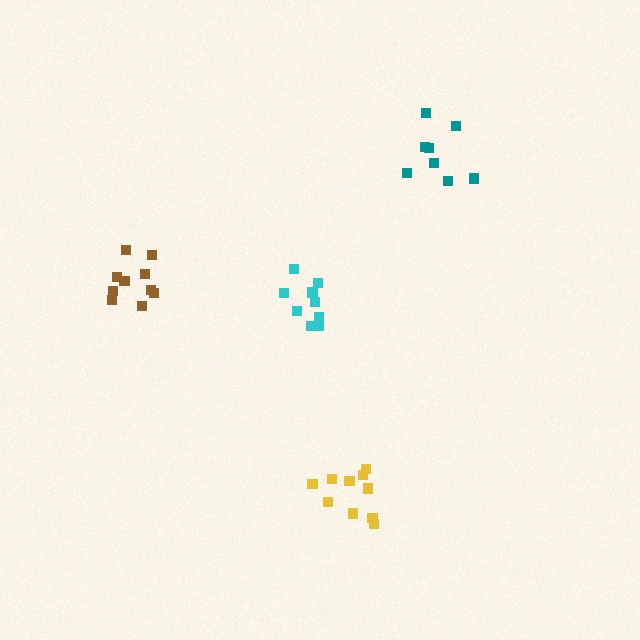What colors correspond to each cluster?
The clusters are colored: brown, cyan, teal, yellow.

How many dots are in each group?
Group 1: 10 dots, Group 2: 9 dots, Group 3: 8 dots, Group 4: 10 dots (37 total).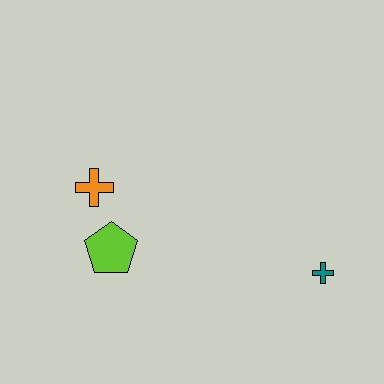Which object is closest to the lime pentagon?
The orange cross is closest to the lime pentagon.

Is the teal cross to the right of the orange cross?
Yes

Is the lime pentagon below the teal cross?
No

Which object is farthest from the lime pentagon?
The teal cross is farthest from the lime pentagon.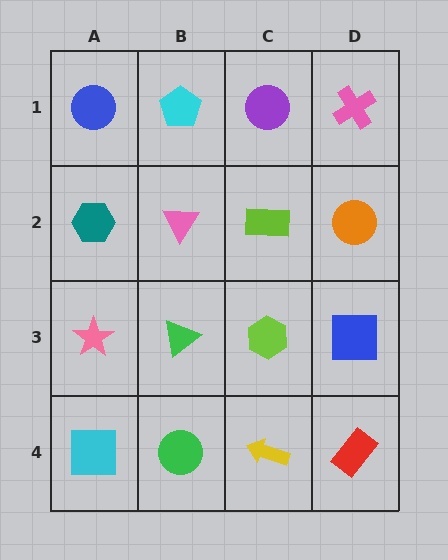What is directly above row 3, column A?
A teal hexagon.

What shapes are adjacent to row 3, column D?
An orange circle (row 2, column D), a red rectangle (row 4, column D), a lime hexagon (row 3, column C).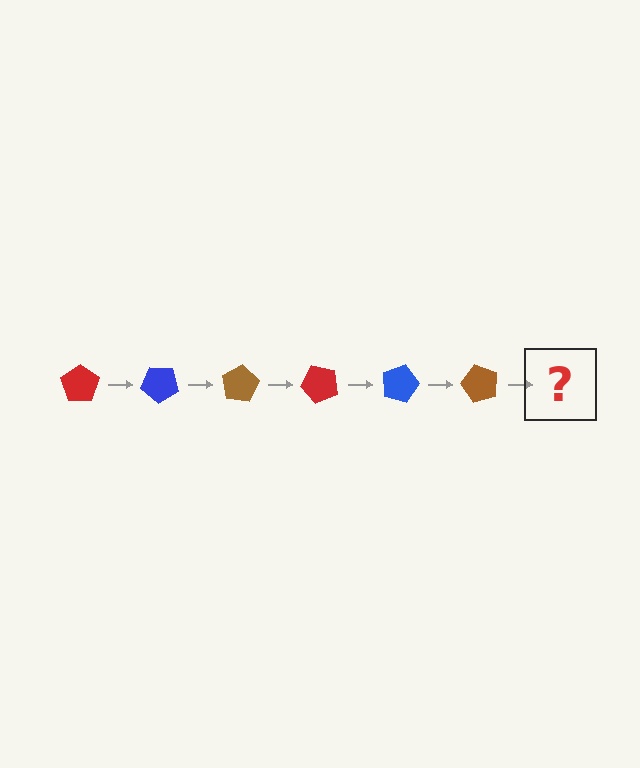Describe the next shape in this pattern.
It should be a red pentagon, rotated 240 degrees from the start.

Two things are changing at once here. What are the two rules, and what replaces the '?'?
The two rules are that it rotates 40 degrees each step and the color cycles through red, blue, and brown. The '?' should be a red pentagon, rotated 240 degrees from the start.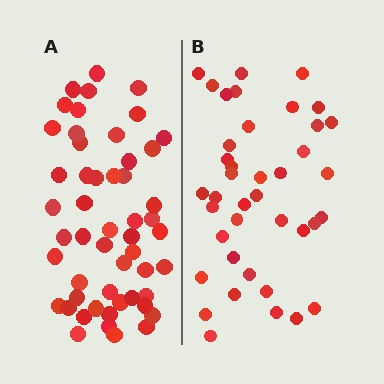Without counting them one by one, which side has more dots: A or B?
Region A (the left region) has more dots.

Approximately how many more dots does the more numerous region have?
Region A has roughly 12 or so more dots than region B.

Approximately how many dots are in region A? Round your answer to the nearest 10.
About 50 dots. (The exact count is 52, which rounds to 50.)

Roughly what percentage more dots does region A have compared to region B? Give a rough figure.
About 30% more.